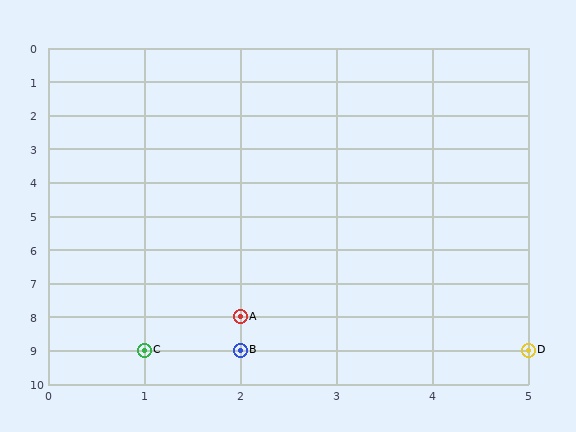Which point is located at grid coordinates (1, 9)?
Point C is at (1, 9).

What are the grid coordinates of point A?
Point A is at grid coordinates (2, 8).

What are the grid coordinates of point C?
Point C is at grid coordinates (1, 9).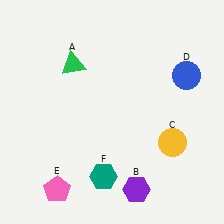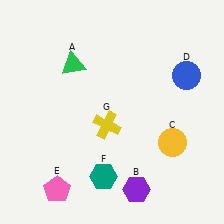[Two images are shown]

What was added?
A yellow cross (G) was added in Image 2.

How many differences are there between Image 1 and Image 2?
There is 1 difference between the two images.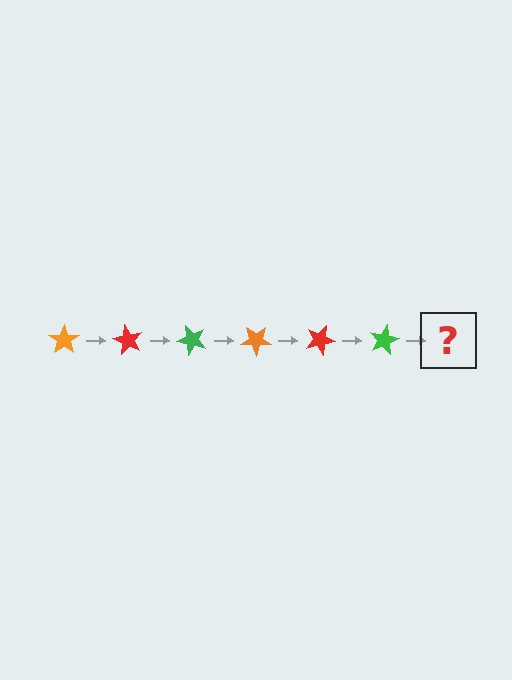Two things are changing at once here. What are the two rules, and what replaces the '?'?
The two rules are that it rotates 60 degrees each step and the color cycles through orange, red, and green. The '?' should be an orange star, rotated 360 degrees from the start.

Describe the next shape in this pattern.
It should be an orange star, rotated 360 degrees from the start.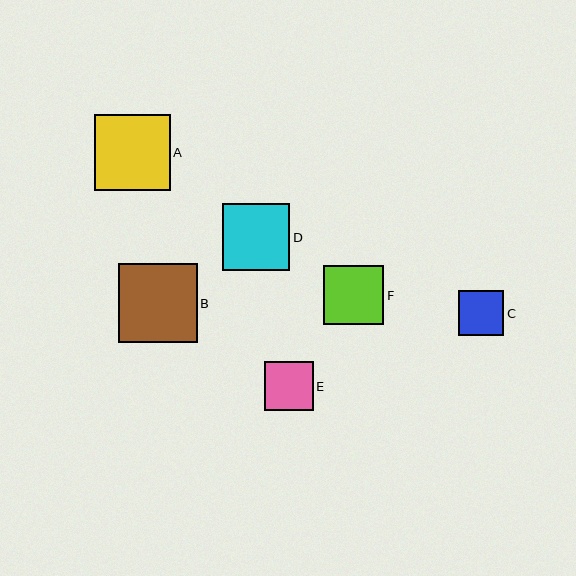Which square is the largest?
Square B is the largest with a size of approximately 79 pixels.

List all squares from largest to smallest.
From largest to smallest: B, A, D, F, E, C.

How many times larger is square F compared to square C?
Square F is approximately 1.3 times the size of square C.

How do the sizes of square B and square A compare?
Square B and square A are approximately the same size.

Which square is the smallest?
Square C is the smallest with a size of approximately 45 pixels.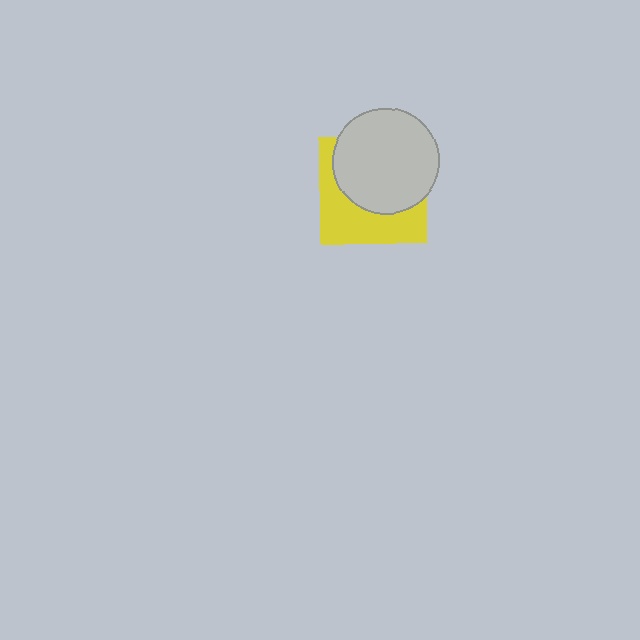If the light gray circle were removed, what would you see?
You would see the complete yellow square.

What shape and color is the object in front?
The object in front is a light gray circle.